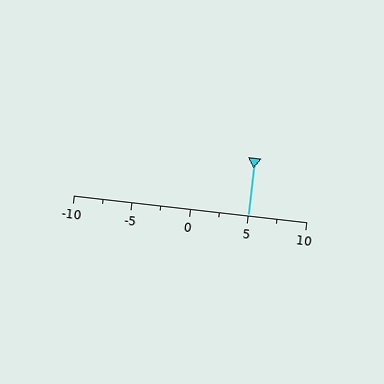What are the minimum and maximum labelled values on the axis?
The axis runs from -10 to 10.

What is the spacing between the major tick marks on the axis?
The major ticks are spaced 5 apart.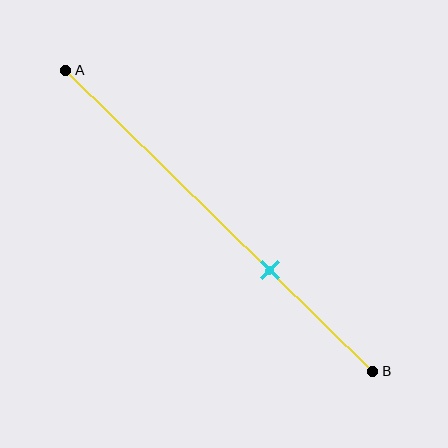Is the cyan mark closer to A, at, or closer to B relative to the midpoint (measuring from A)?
The cyan mark is closer to point B than the midpoint of segment AB.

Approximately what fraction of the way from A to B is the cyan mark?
The cyan mark is approximately 65% of the way from A to B.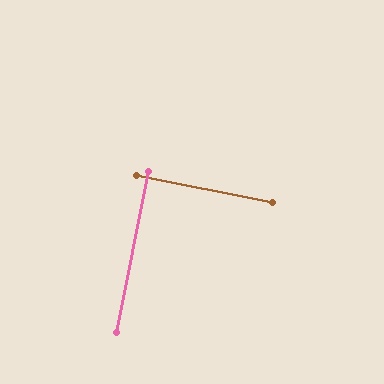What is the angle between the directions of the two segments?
Approximately 90 degrees.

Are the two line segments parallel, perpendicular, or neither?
Perpendicular — they meet at approximately 90°.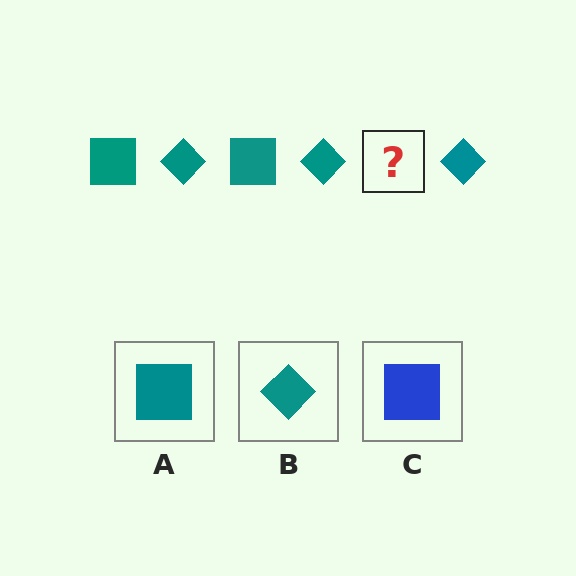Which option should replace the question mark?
Option A.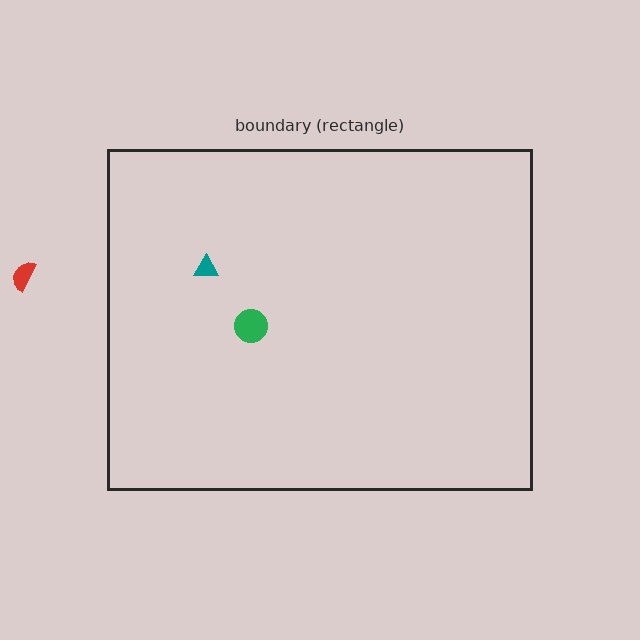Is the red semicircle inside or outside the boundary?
Outside.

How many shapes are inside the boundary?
2 inside, 1 outside.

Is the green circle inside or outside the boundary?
Inside.